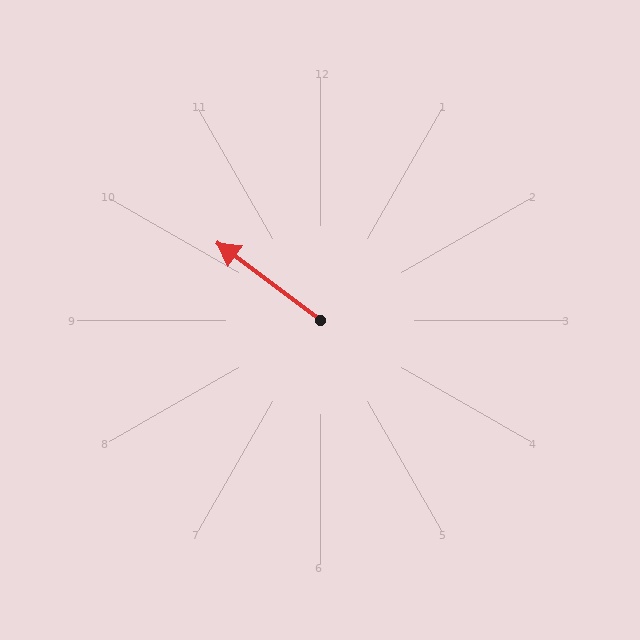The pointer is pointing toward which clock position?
Roughly 10 o'clock.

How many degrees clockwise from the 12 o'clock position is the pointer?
Approximately 307 degrees.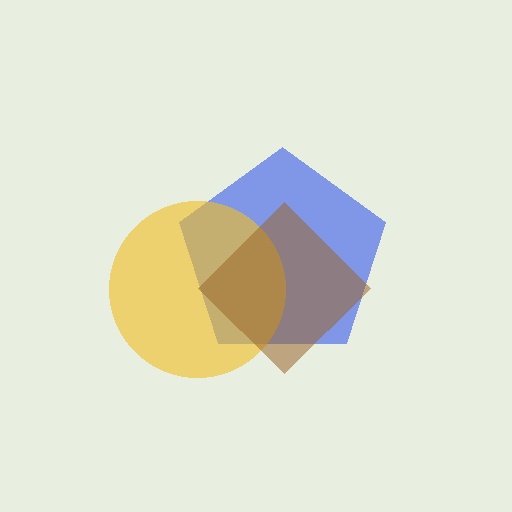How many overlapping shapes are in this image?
There are 3 overlapping shapes in the image.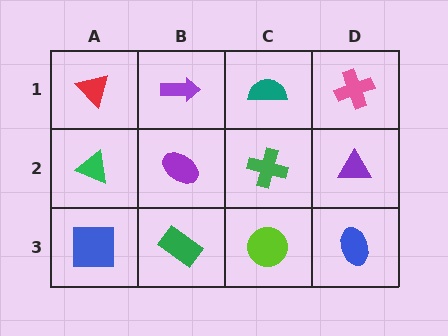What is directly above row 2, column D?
A pink cross.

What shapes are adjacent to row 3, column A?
A green triangle (row 2, column A), a green rectangle (row 3, column B).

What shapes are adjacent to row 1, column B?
A purple ellipse (row 2, column B), a red triangle (row 1, column A), a teal semicircle (row 1, column C).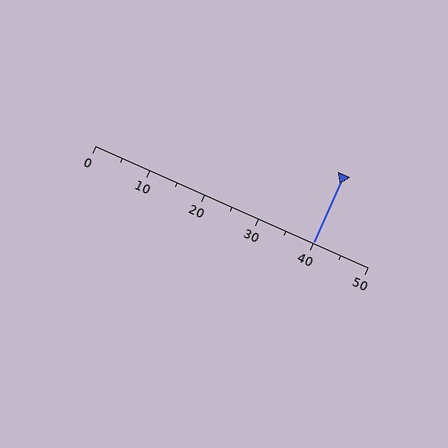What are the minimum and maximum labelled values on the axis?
The axis runs from 0 to 50.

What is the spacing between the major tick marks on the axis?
The major ticks are spaced 10 apart.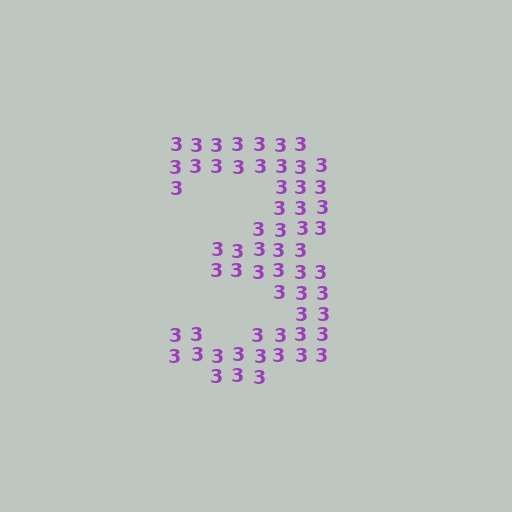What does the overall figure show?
The overall figure shows the digit 3.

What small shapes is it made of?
It is made of small digit 3's.